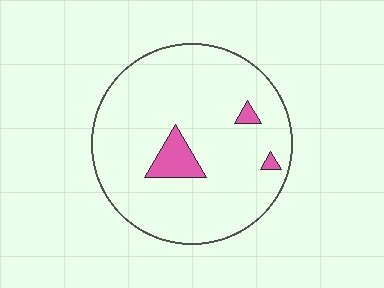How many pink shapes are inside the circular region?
3.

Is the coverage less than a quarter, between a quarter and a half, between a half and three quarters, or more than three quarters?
Less than a quarter.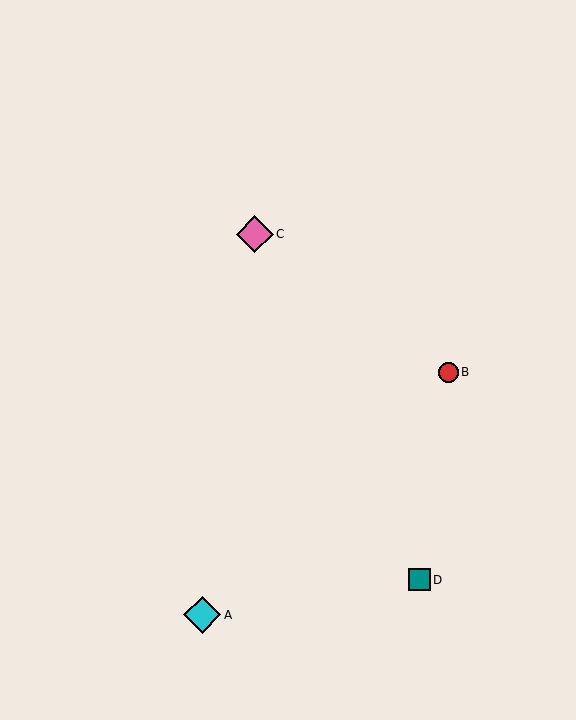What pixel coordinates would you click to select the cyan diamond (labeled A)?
Click at (202, 615) to select the cyan diamond A.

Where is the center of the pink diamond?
The center of the pink diamond is at (255, 234).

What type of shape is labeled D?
Shape D is a teal square.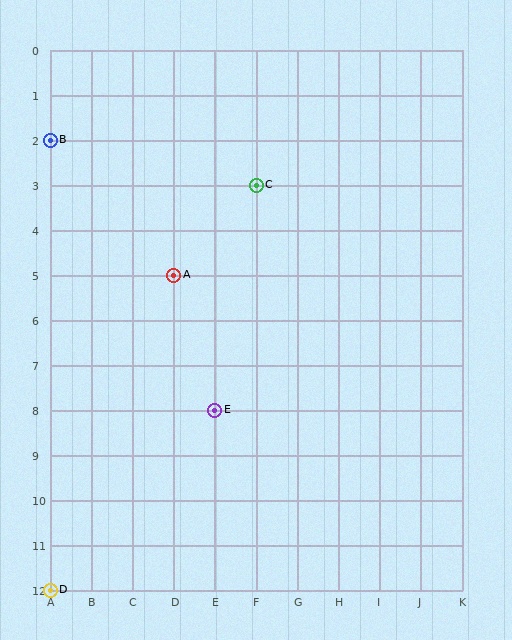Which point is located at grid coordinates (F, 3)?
Point C is at (F, 3).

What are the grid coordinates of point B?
Point B is at grid coordinates (A, 2).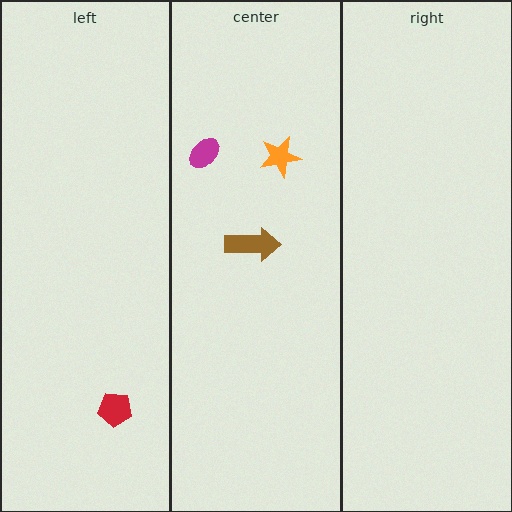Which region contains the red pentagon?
The left region.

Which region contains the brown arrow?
The center region.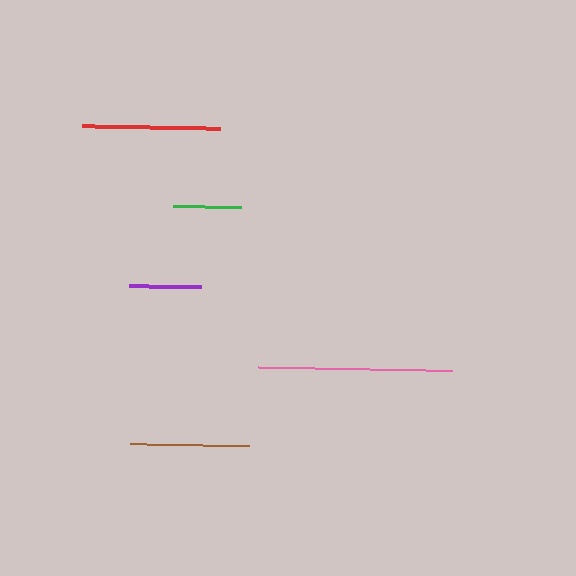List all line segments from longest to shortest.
From longest to shortest: pink, red, brown, purple, green.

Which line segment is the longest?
The pink line is the longest at approximately 194 pixels.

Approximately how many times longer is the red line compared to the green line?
The red line is approximately 2.0 times the length of the green line.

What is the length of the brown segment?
The brown segment is approximately 119 pixels long.